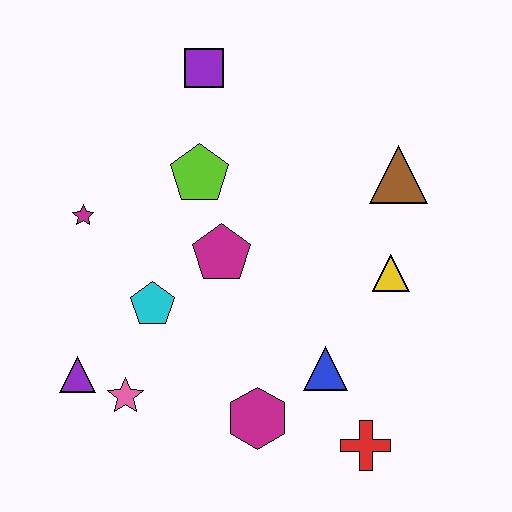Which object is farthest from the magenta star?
The red cross is farthest from the magenta star.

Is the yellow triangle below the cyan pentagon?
No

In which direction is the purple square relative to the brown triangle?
The purple square is to the left of the brown triangle.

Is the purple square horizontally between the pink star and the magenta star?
No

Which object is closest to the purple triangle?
The pink star is closest to the purple triangle.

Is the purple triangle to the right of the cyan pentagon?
No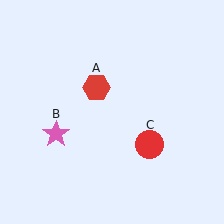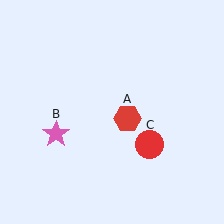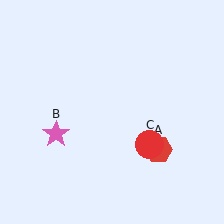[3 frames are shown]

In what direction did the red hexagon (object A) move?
The red hexagon (object A) moved down and to the right.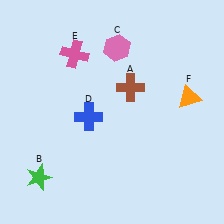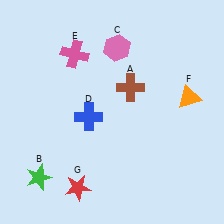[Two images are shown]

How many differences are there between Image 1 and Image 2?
There is 1 difference between the two images.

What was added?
A red star (G) was added in Image 2.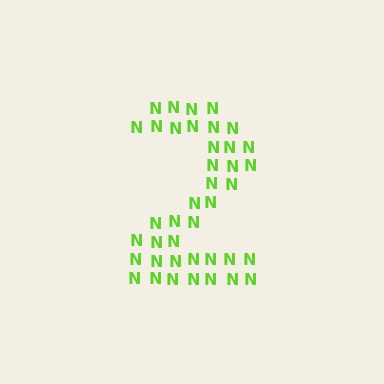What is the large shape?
The large shape is the digit 2.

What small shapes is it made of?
It is made of small letter N's.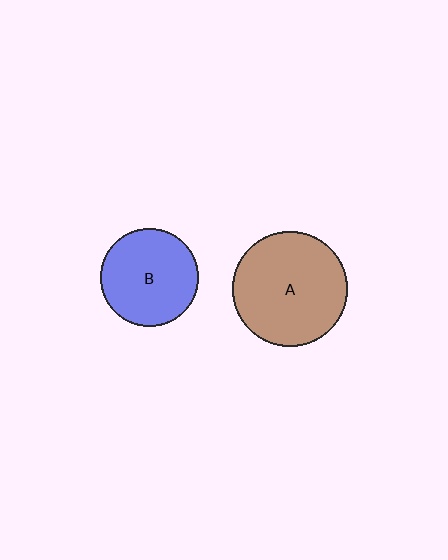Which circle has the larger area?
Circle A (brown).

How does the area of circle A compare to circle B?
Approximately 1.4 times.